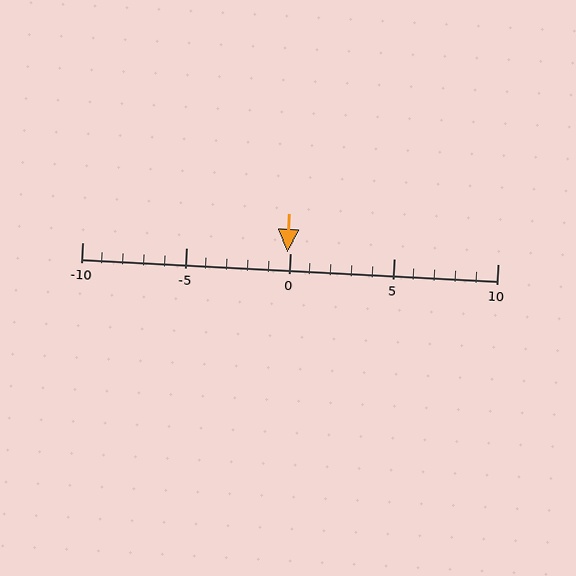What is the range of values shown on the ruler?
The ruler shows values from -10 to 10.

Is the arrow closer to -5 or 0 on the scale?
The arrow is closer to 0.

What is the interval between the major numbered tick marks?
The major tick marks are spaced 5 units apart.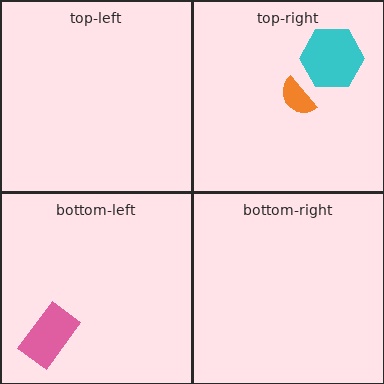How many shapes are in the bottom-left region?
1.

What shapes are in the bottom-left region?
The pink rectangle.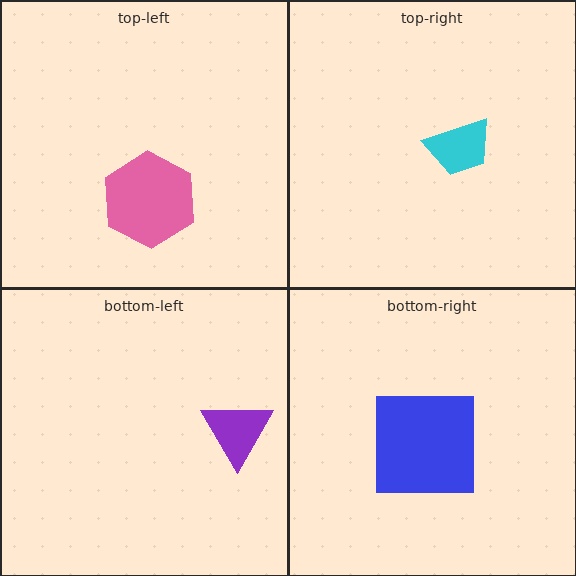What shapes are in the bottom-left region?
The purple triangle.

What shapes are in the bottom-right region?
The blue square.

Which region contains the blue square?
The bottom-right region.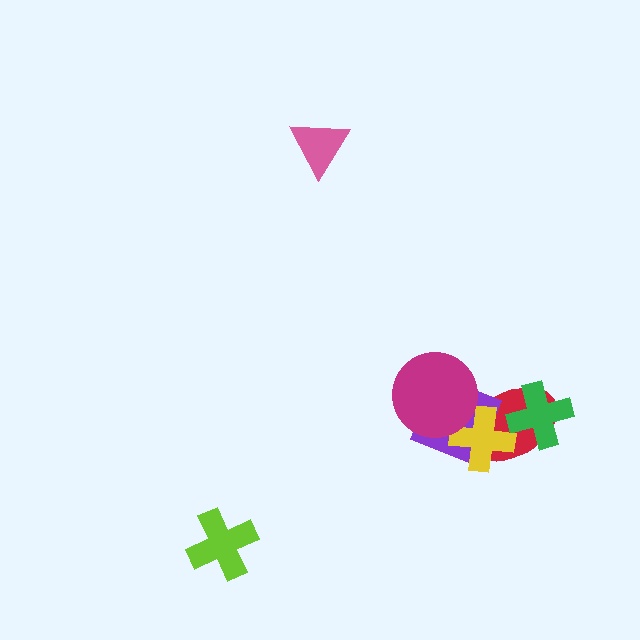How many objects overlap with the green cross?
1 object overlaps with the green cross.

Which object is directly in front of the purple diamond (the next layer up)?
The yellow cross is directly in front of the purple diamond.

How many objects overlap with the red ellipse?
4 objects overlap with the red ellipse.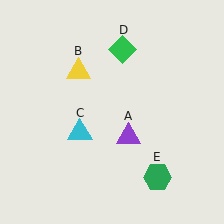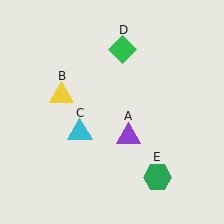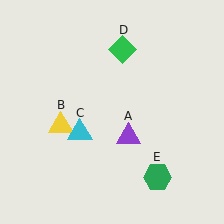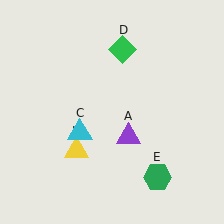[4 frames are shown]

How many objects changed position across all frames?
1 object changed position: yellow triangle (object B).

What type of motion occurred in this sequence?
The yellow triangle (object B) rotated counterclockwise around the center of the scene.